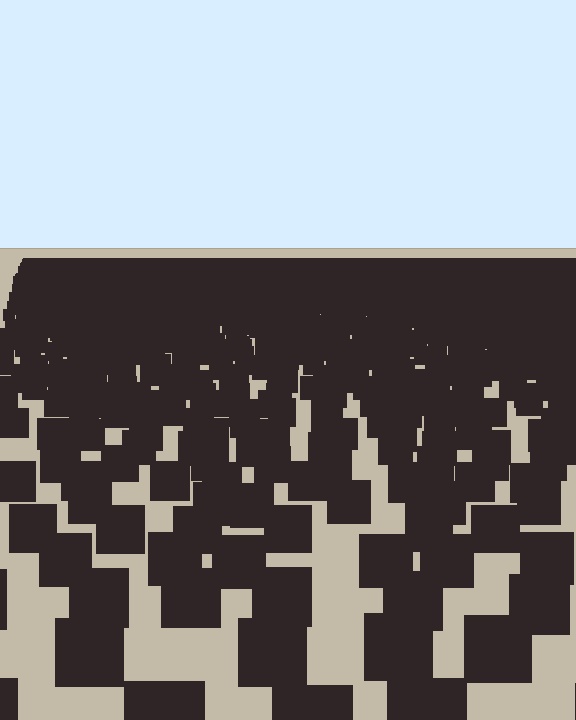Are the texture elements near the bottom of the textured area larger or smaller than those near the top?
Larger. Near the bottom, elements are closer to the viewer and appear at a bigger on-screen size.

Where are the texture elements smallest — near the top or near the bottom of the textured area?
Near the top.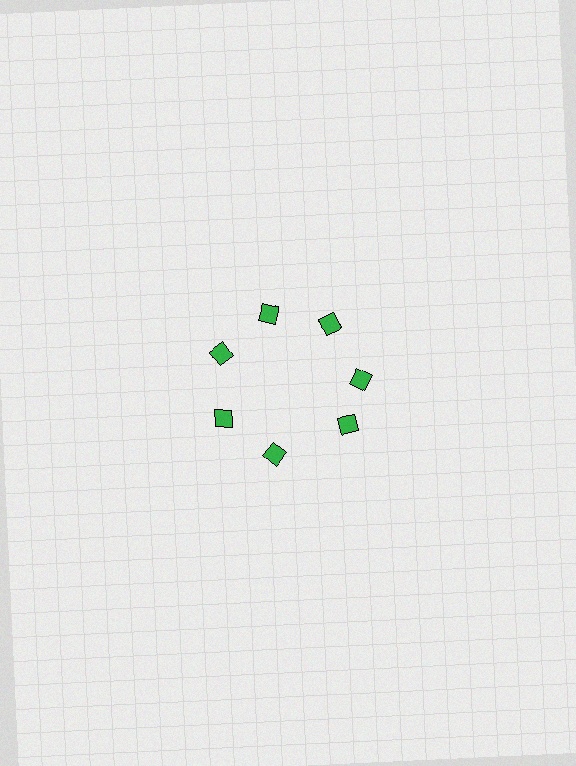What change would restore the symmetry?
The symmetry would be restored by rotating it back into even spacing with its neighbors so that all 7 diamonds sit at equal angles and equal distance from the center.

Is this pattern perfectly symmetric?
No. The 7 green diamonds are arranged in a ring, but one element near the 5 o'clock position is rotated out of alignment along the ring, breaking the 7-fold rotational symmetry.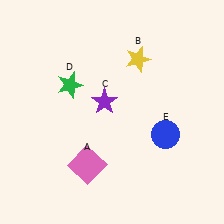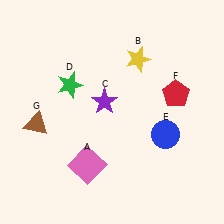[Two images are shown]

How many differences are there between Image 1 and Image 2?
There are 2 differences between the two images.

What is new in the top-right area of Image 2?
A red pentagon (F) was added in the top-right area of Image 2.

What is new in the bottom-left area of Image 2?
A brown triangle (G) was added in the bottom-left area of Image 2.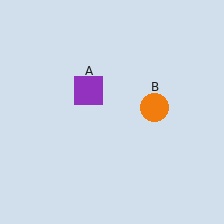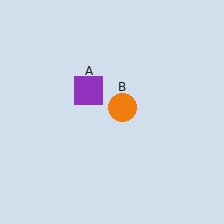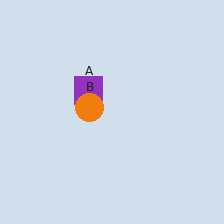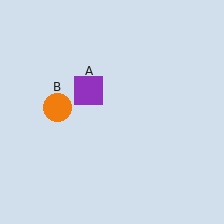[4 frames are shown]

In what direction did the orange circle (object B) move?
The orange circle (object B) moved left.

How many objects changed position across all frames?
1 object changed position: orange circle (object B).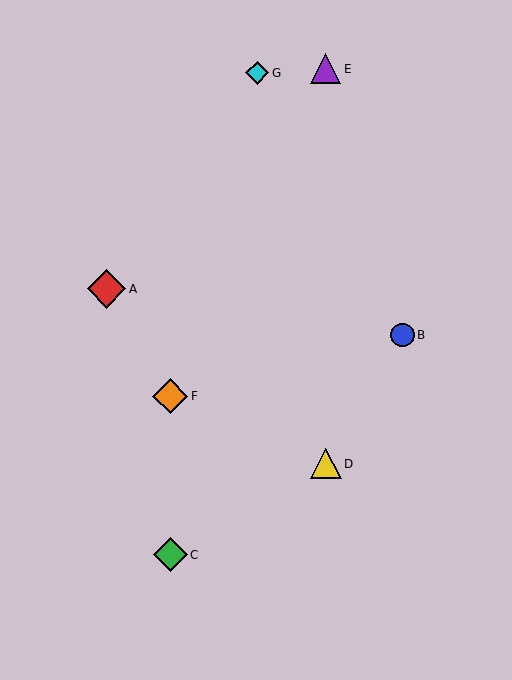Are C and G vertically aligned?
No, C is at x≈170 and G is at x≈257.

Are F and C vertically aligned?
Yes, both are at x≈170.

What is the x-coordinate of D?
Object D is at x≈326.